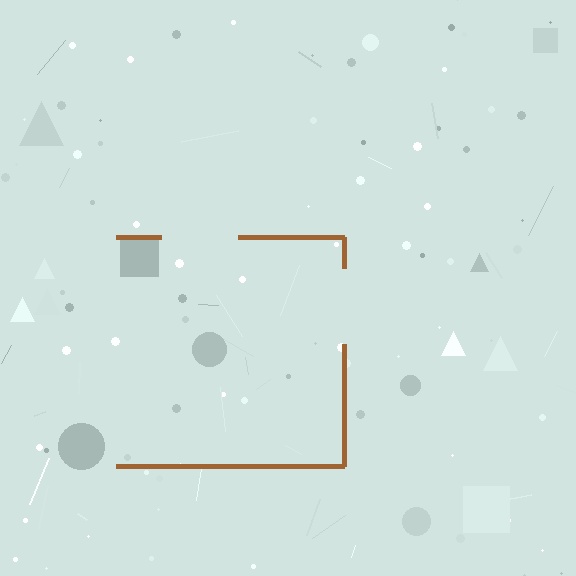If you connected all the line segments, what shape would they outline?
They would outline a square.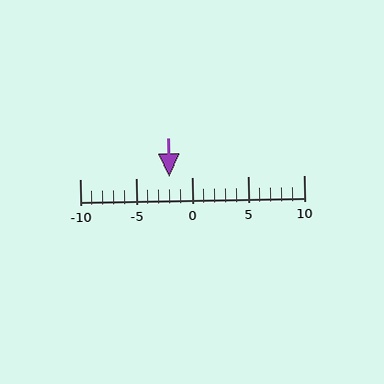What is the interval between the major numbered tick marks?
The major tick marks are spaced 5 units apart.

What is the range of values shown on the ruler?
The ruler shows values from -10 to 10.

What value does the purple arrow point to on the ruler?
The purple arrow points to approximately -2.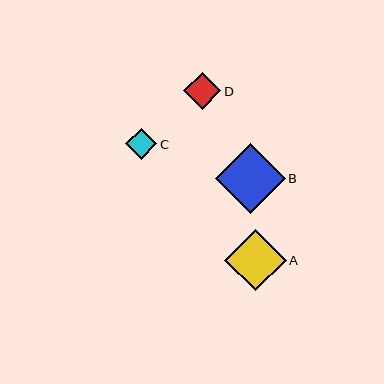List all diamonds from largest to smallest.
From largest to smallest: B, A, D, C.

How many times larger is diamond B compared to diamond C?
Diamond B is approximately 2.2 times the size of diamond C.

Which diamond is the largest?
Diamond B is the largest with a size of approximately 70 pixels.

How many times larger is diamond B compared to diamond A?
Diamond B is approximately 1.1 times the size of diamond A.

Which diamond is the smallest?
Diamond C is the smallest with a size of approximately 31 pixels.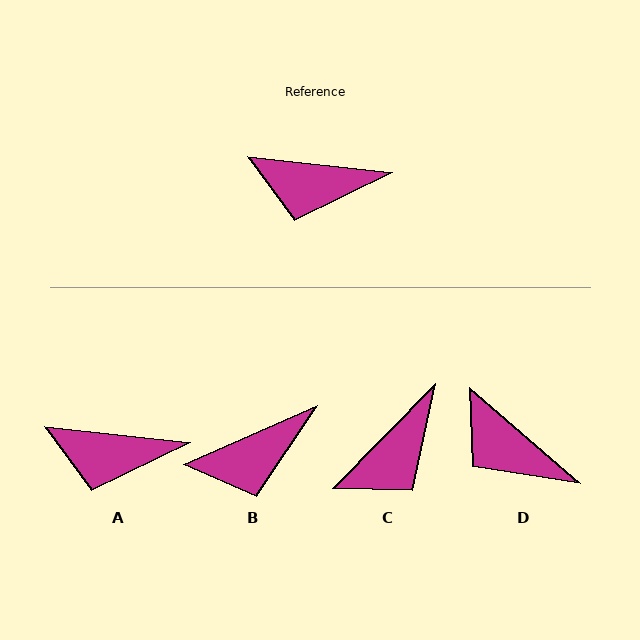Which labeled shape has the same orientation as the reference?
A.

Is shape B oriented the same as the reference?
No, it is off by about 31 degrees.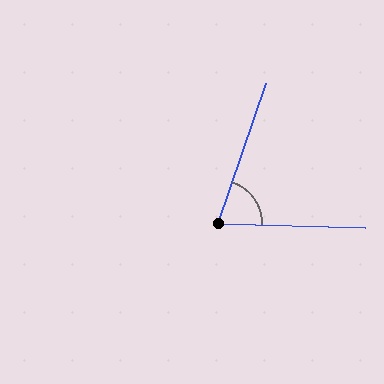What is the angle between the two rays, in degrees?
Approximately 72 degrees.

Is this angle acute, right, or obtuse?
It is acute.